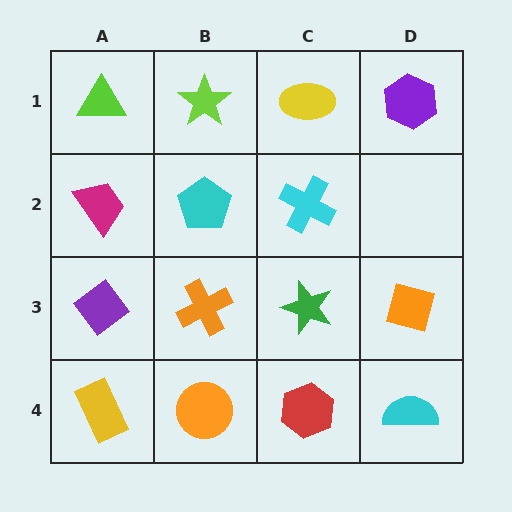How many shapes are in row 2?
3 shapes.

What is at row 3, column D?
An orange square.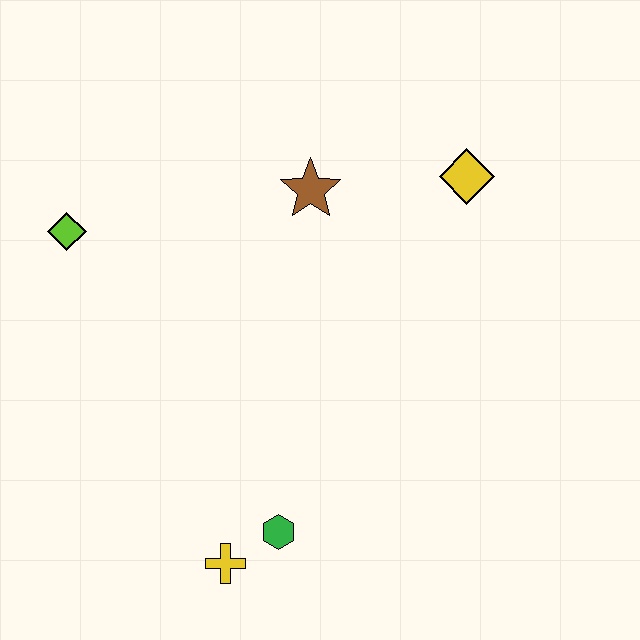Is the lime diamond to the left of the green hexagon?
Yes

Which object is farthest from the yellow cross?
The yellow diamond is farthest from the yellow cross.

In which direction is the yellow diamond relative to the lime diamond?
The yellow diamond is to the right of the lime diamond.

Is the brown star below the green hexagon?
No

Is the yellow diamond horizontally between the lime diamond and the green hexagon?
No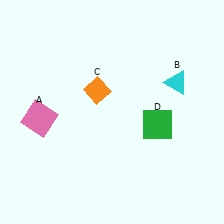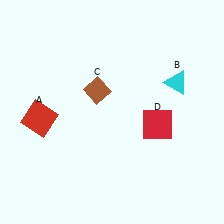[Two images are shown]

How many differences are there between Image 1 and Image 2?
There are 3 differences between the two images.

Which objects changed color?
A changed from pink to red. C changed from orange to brown. D changed from green to red.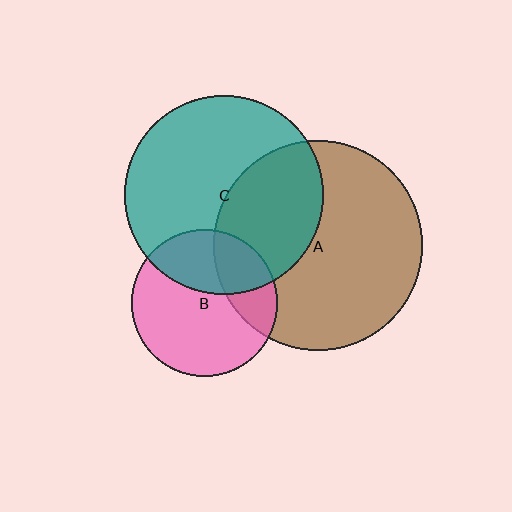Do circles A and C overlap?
Yes.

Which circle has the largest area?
Circle A (brown).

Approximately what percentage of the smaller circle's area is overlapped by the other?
Approximately 40%.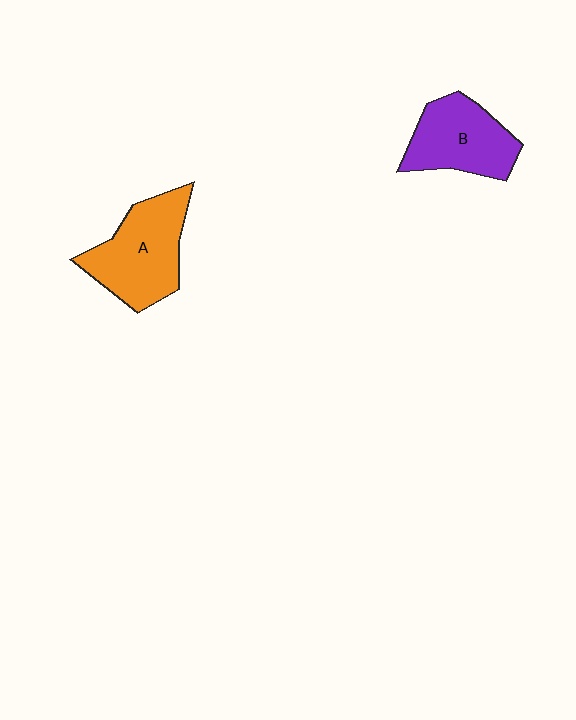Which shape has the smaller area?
Shape B (purple).